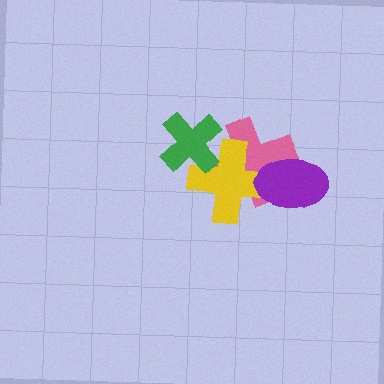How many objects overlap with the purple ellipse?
2 objects overlap with the purple ellipse.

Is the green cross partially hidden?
No, no other shape covers it.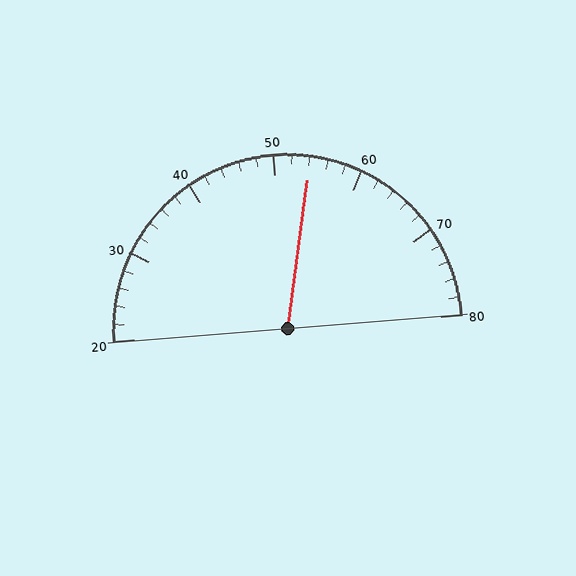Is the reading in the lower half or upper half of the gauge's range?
The reading is in the upper half of the range (20 to 80).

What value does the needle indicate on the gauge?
The needle indicates approximately 54.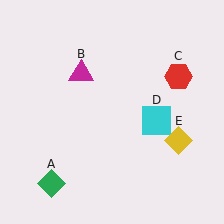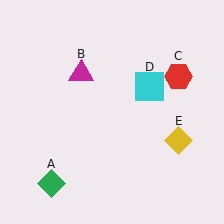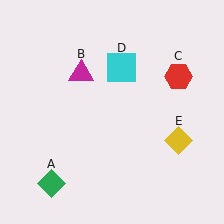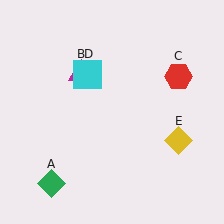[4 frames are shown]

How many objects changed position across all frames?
1 object changed position: cyan square (object D).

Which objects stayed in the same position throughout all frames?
Green diamond (object A) and magenta triangle (object B) and red hexagon (object C) and yellow diamond (object E) remained stationary.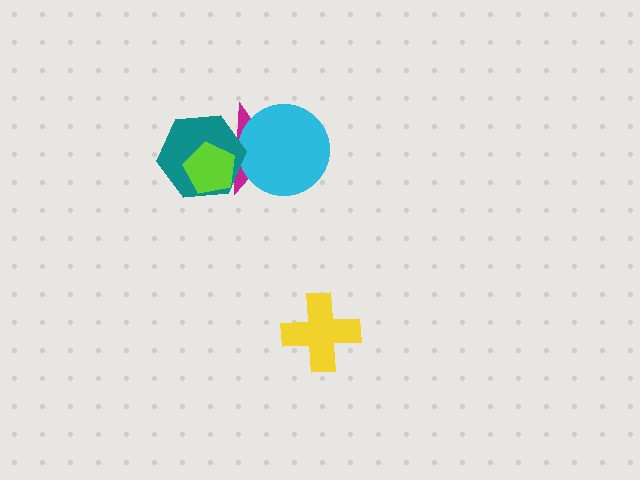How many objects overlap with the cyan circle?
1 object overlaps with the cyan circle.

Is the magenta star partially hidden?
Yes, it is partially covered by another shape.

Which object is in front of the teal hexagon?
The lime pentagon is in front of the teal hexagon.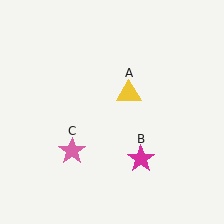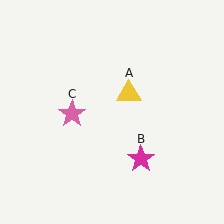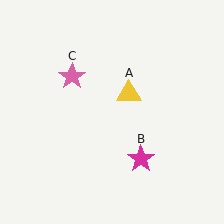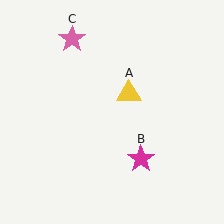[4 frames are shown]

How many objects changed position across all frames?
1 object changed position: pink star (object C).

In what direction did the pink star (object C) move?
The pink star (object C) moved up.